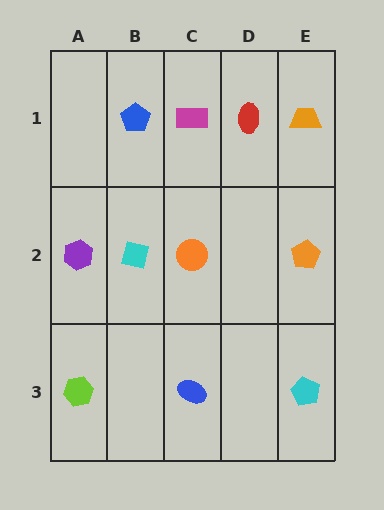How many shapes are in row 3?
3 shapes.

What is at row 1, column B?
A blue pentagon.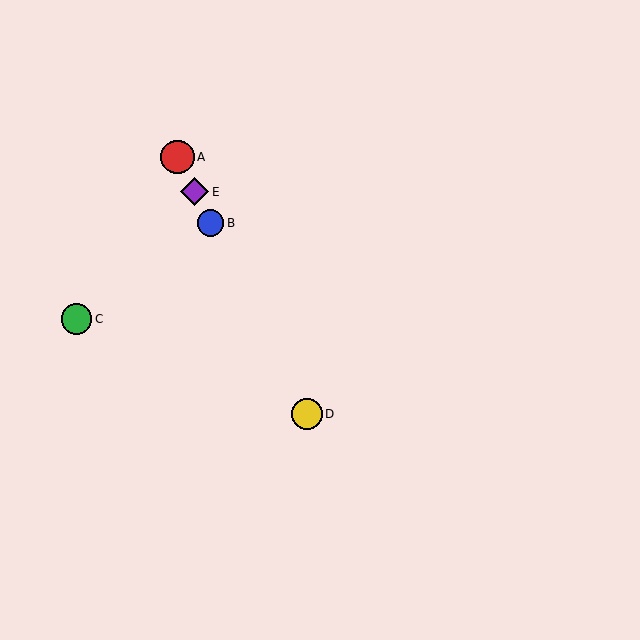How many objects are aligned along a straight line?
4 objects (A, B, D, E) are aligned along a straight line.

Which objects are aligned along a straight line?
Objects A, B, D, E are aligned along a straight line.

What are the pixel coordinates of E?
Object E is at (195, 192).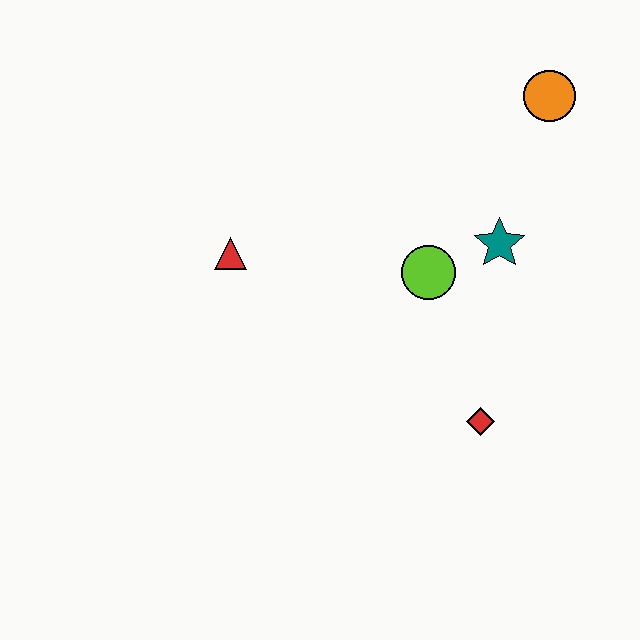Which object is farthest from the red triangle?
The orange circle is farthest from the red triangle.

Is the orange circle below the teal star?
No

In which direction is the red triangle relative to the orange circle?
The red triangle is to the left of the orange circle.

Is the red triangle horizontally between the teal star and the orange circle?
No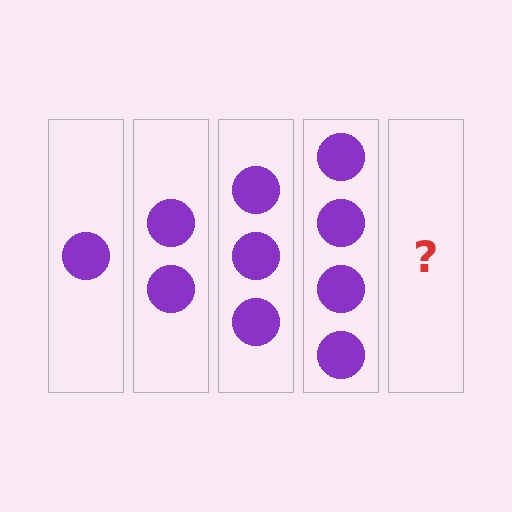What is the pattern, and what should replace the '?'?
The pattern is that each step adds one more circle. The '?' should be 5 circles.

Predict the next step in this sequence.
The next step is 5 circles.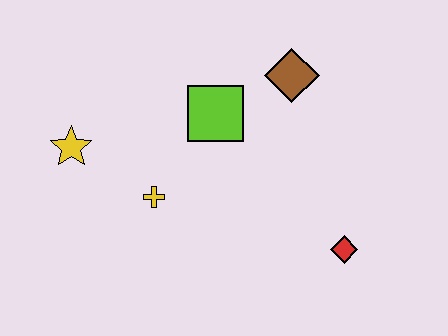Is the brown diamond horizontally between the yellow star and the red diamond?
Yes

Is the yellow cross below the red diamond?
No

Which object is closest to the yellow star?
The yellow cross is closest to the yellow star.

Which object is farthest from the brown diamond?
The yellow star is farthest from the brown diamond.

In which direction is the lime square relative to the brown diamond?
The lime square is to the left of the brown diamond.